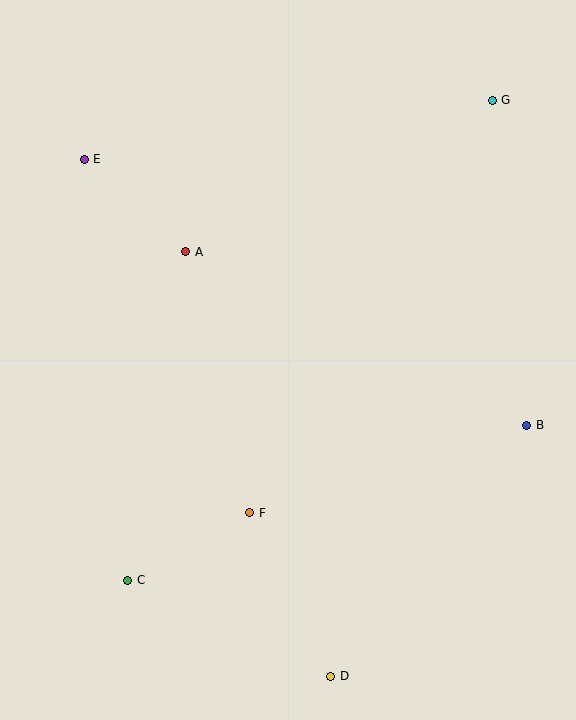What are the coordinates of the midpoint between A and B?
The midpoint between A and B is at (356, 338).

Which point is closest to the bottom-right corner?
Point D is closest to the bottom-right corner.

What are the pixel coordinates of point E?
Point E is at (84, 159).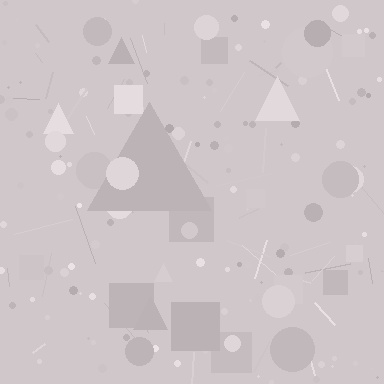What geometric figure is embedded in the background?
A triangle is embedded in the background.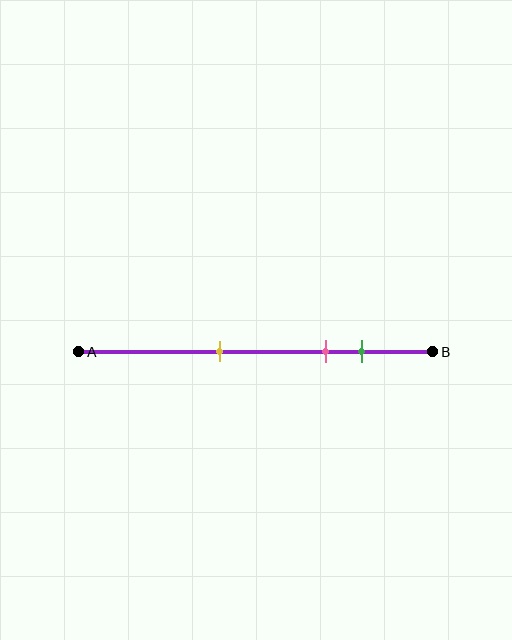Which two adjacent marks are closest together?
The pink and green marks are the closest adjacent pair.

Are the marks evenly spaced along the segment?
No, the marks are not evenly spaced.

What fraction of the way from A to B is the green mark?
The green mark is approximately 80% (0.8) of the way from A to B.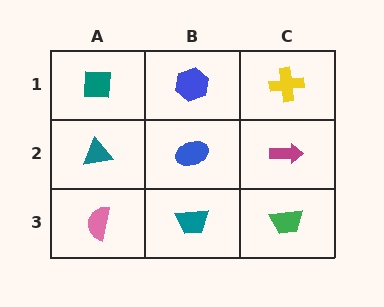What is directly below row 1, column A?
A teal triangle.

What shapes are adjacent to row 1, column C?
A magenta arrow (row 2, column C), a blue hexagon (row 1, column B).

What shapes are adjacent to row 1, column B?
A blue ellipse (row 2, column B), a teal square (row 1, column A), a yellow cross (row 1, column C).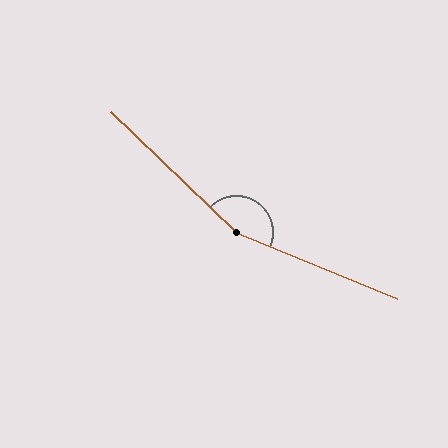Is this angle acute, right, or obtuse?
It is obtuse.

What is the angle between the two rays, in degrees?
Approximately 159 degrees.